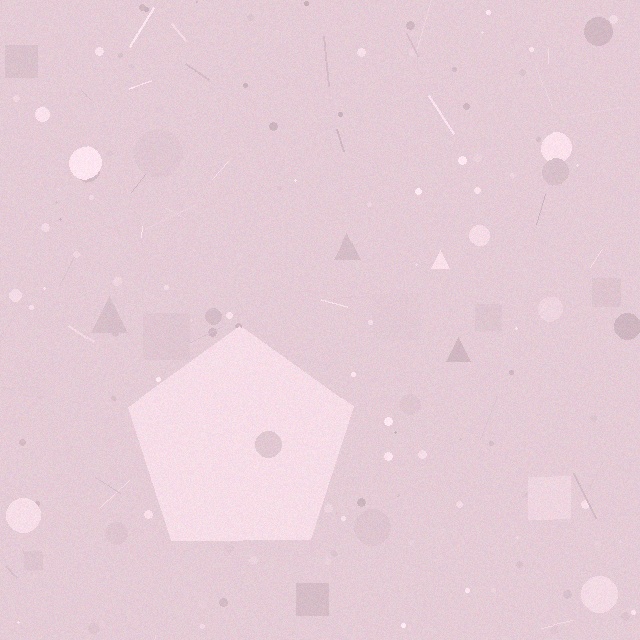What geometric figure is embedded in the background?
A pentagon is embedded in the background.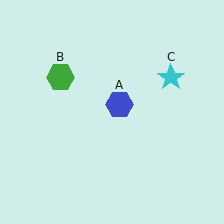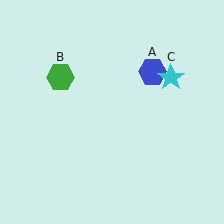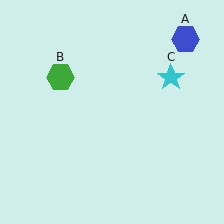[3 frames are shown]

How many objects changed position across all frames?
1 object changed position: blue hexagon (object A).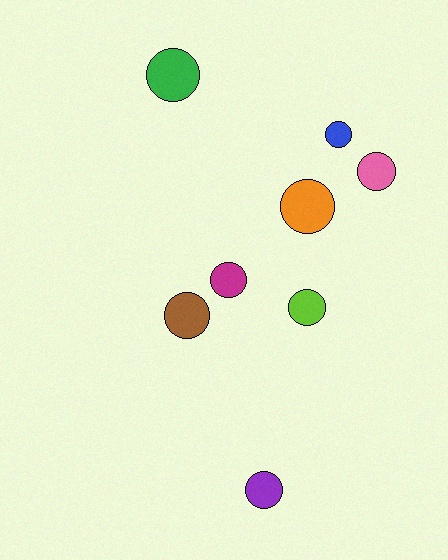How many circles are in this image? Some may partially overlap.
There are 8 circles.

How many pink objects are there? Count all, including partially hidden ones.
There is 1 pink object.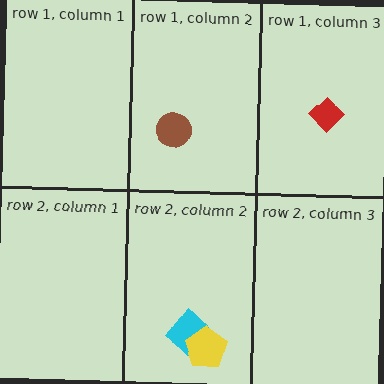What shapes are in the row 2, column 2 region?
The cyan diamond, the yellow pentagon.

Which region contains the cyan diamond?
The row 2, column 2 region.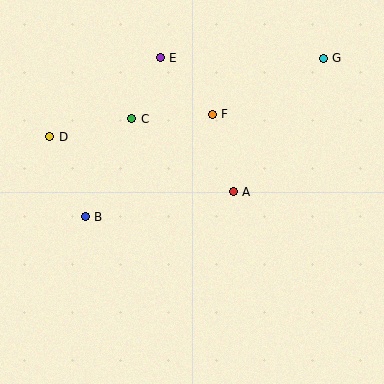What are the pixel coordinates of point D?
Point D is at (50, 137).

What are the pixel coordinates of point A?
Point A is at (233, 192).